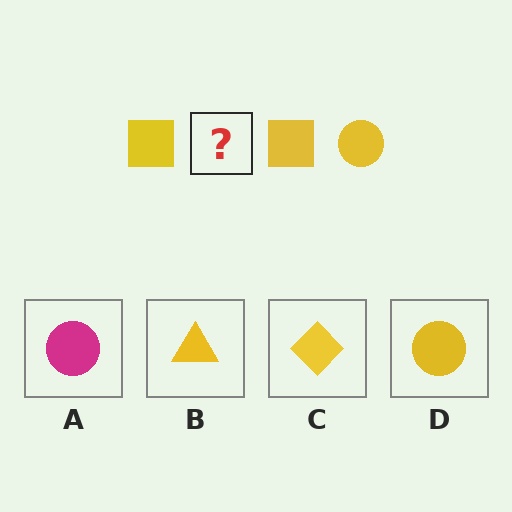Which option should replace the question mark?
Option D.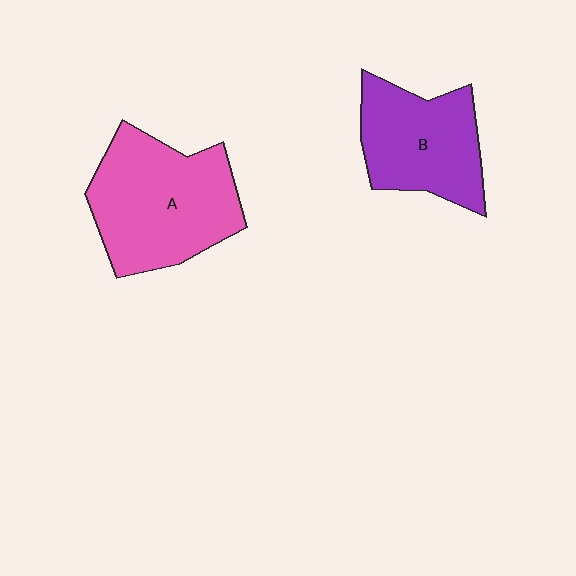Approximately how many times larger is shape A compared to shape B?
Approximately 1.3 times.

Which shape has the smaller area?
Shape B (purple).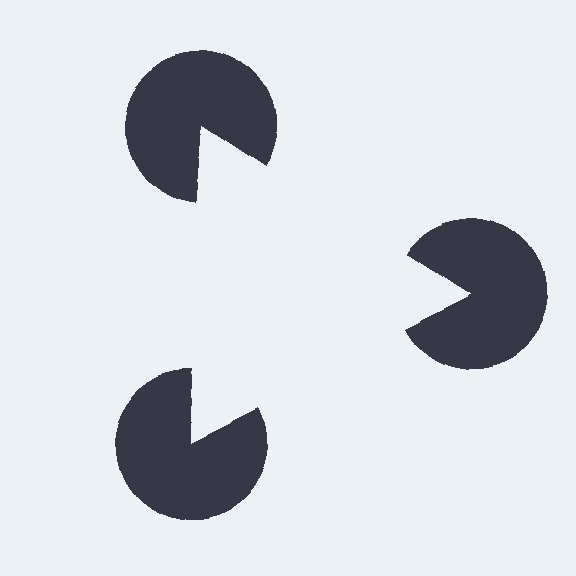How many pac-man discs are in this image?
There are 3 — one at each vertex of the illusory triangle.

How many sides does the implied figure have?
3 sides.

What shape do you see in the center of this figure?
An illusory triangle — its edges are inferred from the aligned wedge cuts in the pac-man discs, not physically drawn.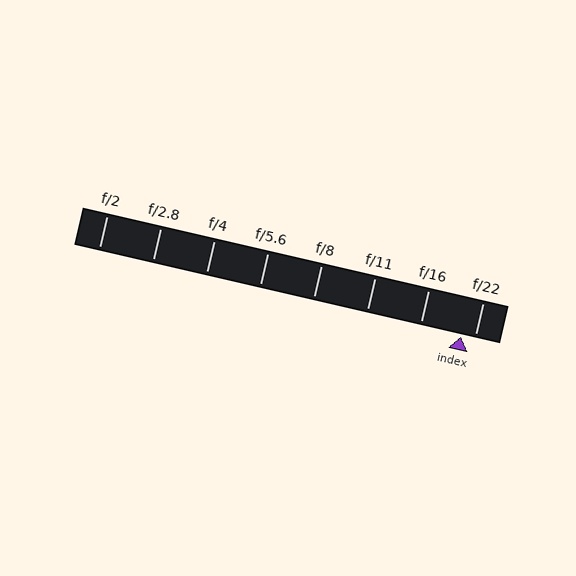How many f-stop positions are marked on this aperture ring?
There are 8 f-stop positions marked.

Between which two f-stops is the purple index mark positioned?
The index mark is between f/16 and f/22.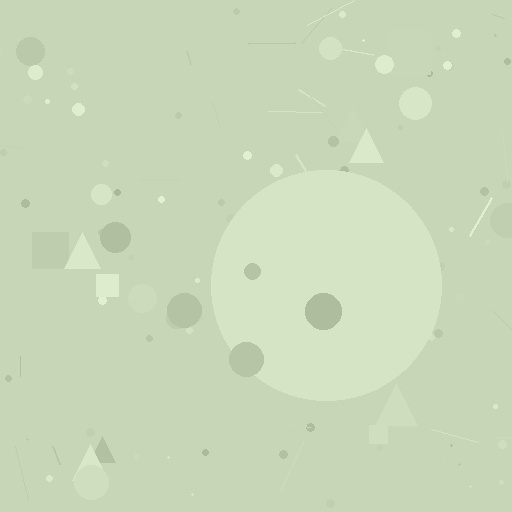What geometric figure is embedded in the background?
A circle is embedded in the background.